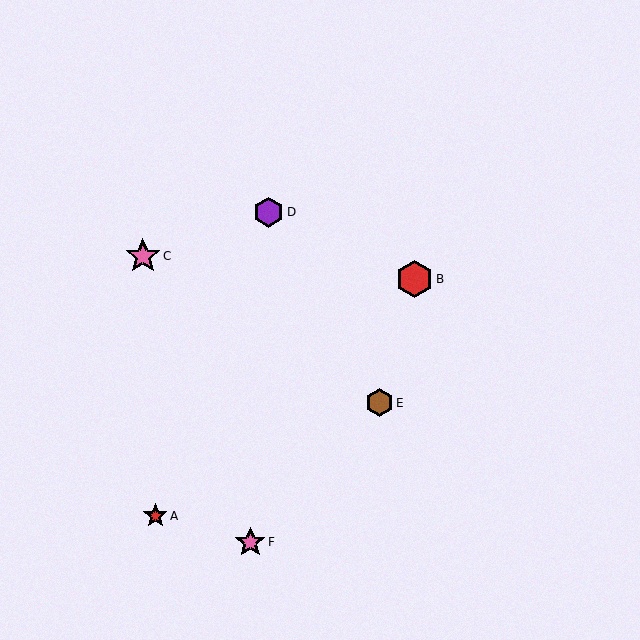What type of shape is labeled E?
Shape E is a brown hexagon.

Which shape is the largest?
The red hexagon (labeled B) is the largest.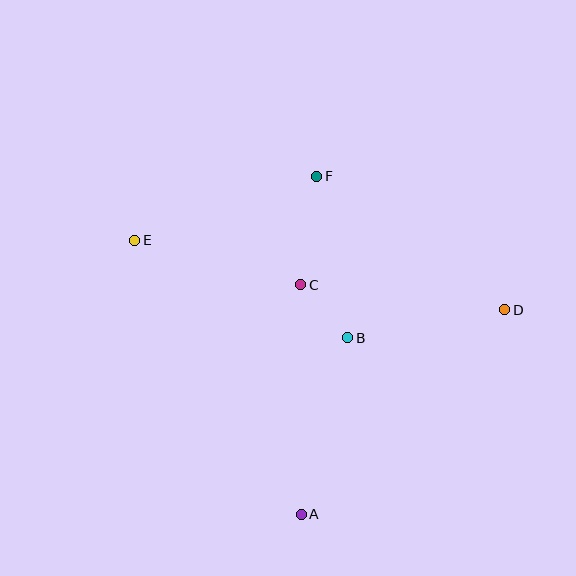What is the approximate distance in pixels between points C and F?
The distance between C and F is approximately 109 pixels.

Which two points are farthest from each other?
Points D and E are farthest from each other.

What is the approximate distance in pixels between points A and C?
The distance between A and C is approximately 230 pixels.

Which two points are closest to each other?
Points B and C are closest to each other.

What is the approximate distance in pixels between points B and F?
The distance between B and F is approximately 164 pixels.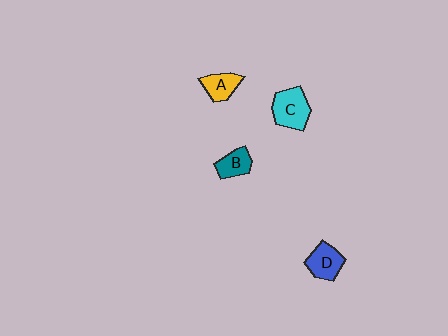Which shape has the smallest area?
Shape B (teal).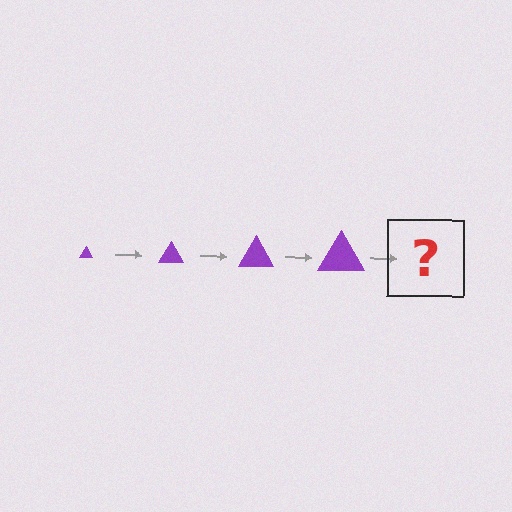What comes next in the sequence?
The next element should be a purple triangle, larger than the previous one.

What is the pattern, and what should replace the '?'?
The pattern is that the triangle gets progressively larger each step. The '?' should be a purple triangle, larger than the previous one.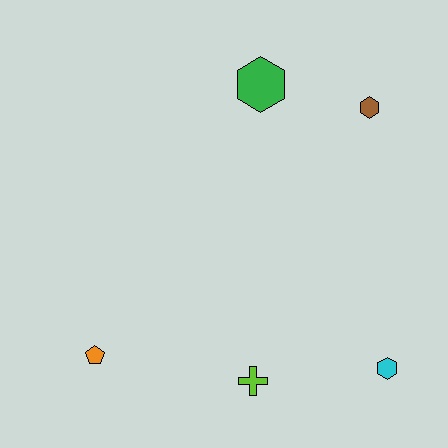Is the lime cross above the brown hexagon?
No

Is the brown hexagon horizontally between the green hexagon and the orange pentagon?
No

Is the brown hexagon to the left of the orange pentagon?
No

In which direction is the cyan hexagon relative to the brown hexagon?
The cyan hexagon is below the brown hexagon.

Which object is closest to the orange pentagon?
The lime cross is closest to the orange pentagon.